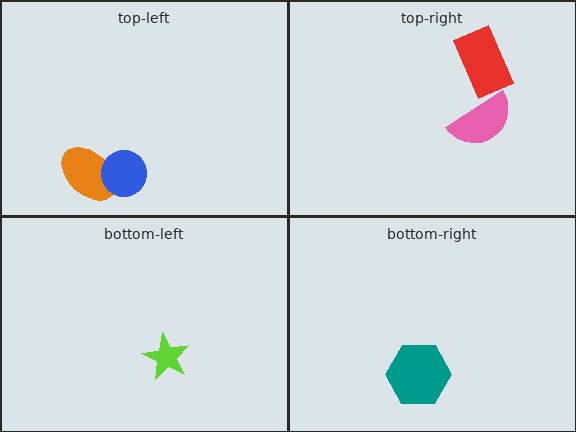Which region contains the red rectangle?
The top-right region.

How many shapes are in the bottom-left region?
1.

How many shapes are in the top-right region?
2.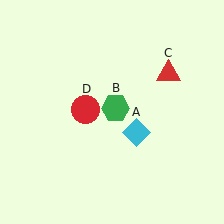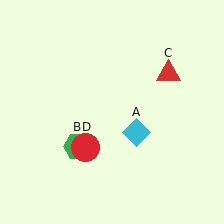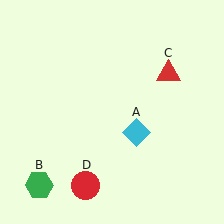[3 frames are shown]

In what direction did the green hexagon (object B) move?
The green hexagon (object B) moved down and to the left.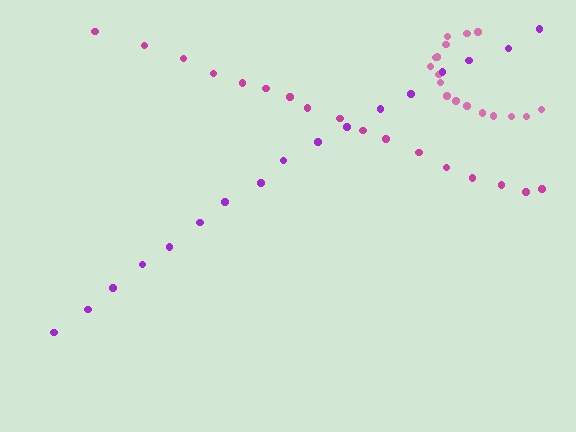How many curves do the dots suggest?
There are 3 distinct paths.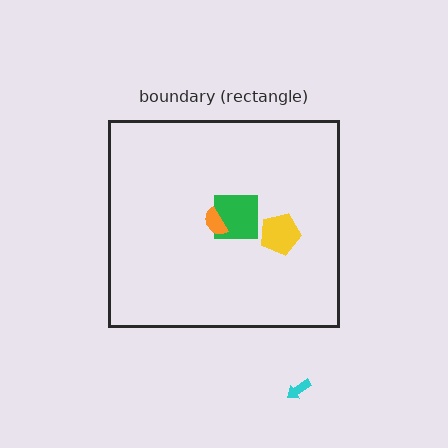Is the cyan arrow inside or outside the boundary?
Outside.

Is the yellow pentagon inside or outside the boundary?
Inside.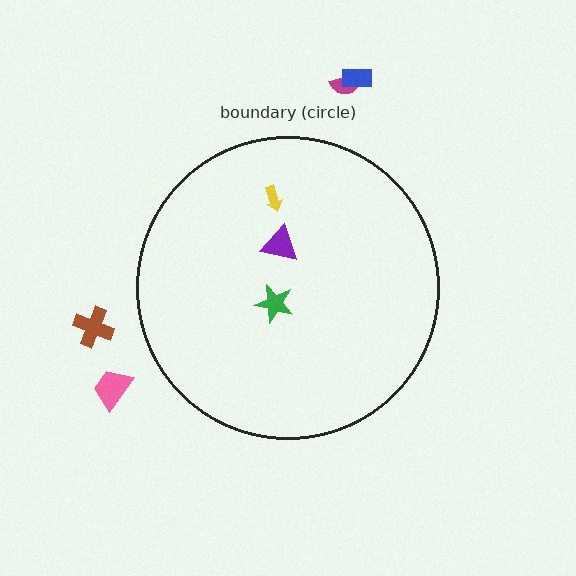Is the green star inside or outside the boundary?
Inside.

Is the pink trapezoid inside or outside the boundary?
Outside.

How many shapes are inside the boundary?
3 inside, 4 outside.